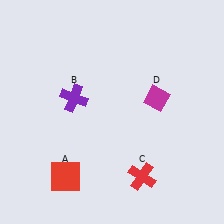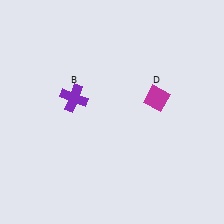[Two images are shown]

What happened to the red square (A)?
The red square (A) was removed in Image 2. It was in the bottom-left area of Image 1.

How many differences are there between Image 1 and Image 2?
There are 2 differences between the two images.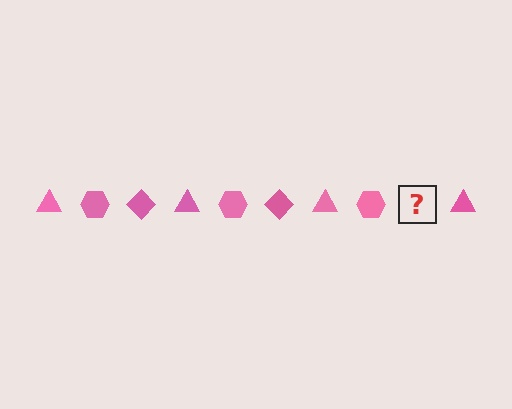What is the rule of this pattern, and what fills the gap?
The rule is that the pattern cycles through triangle, hexagon, diamond shapes in pink. The gap should be filled with a pink diamond.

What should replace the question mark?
The question mark should be replaced with a pink diamond.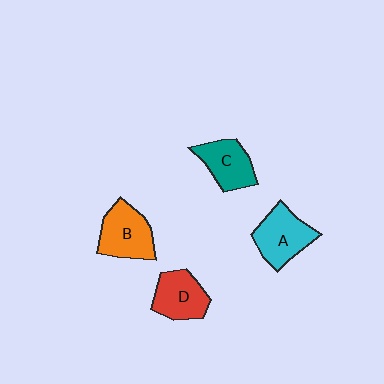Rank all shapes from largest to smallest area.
From largest to smallest: B (orange), A (cyan), D (red), C (teal).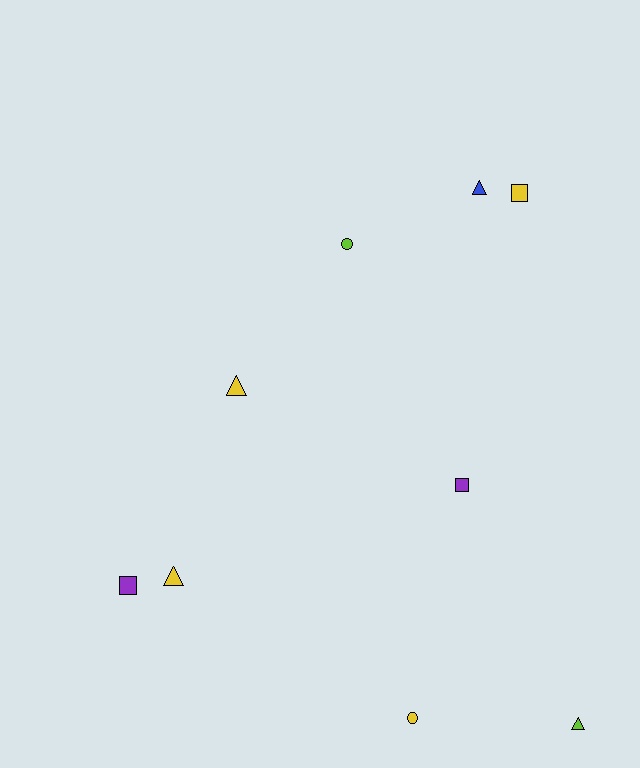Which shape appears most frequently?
Triangle, with 4 objects.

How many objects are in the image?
There are 9 objects.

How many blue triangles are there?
There is 1 blue triangle.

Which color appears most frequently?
Yellow, with 4 objects.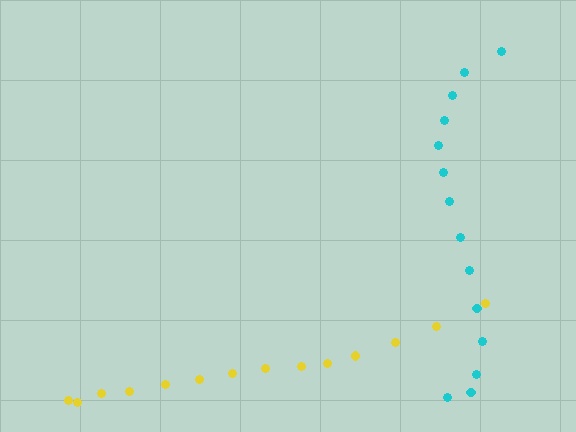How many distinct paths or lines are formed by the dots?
There are 2 distinct paths.